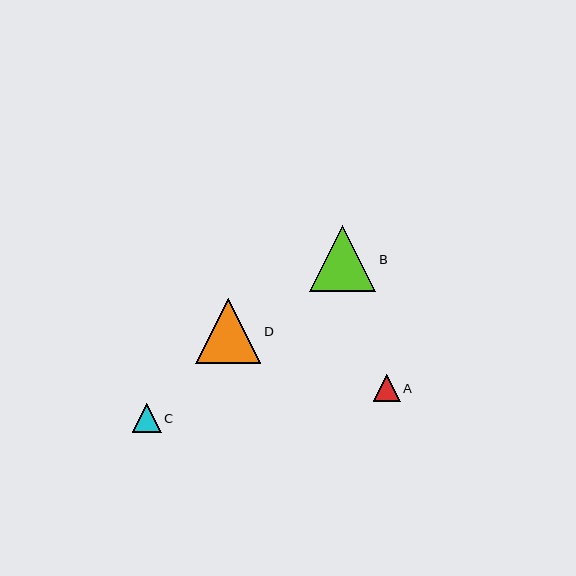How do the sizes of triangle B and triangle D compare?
Triangle B and triangle D are approximately the same size.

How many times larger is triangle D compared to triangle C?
Triangle D is approximately 2.3 times the size of triangle C.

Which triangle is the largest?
Triangle B is the largest with a size of approximately 66 pixels.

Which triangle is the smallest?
Triangle A is the smallest with a size of approximately 27 pixels.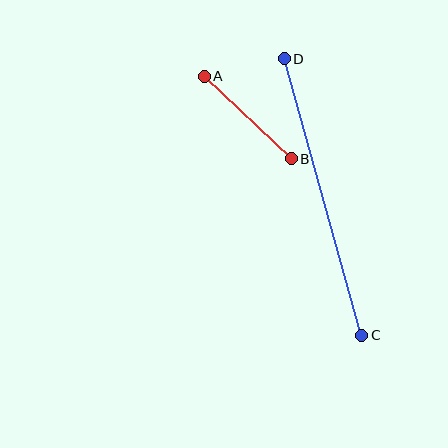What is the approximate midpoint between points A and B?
The midpoint is at approximately (248, 117) pixels.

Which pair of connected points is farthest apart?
Points C and D are farthest apart.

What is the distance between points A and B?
The distance is approximately 120 pixels.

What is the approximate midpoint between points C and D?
The midpoint is at approximately (323, 197) pixels.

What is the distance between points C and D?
The distance is approximately 287 pixels.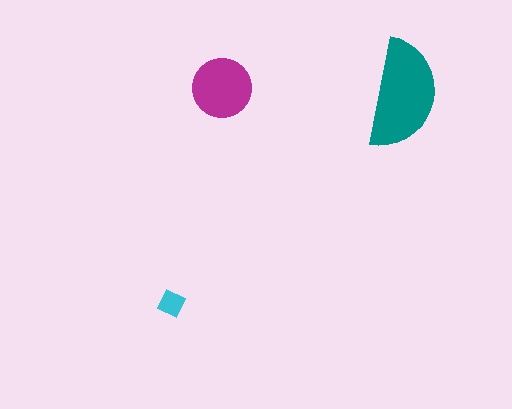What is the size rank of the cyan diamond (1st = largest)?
3rd.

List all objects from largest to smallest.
The teal semicircle, the magenta circle, the cyan diamond.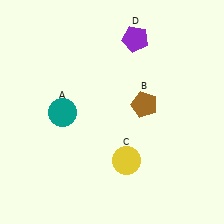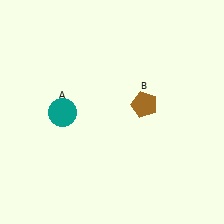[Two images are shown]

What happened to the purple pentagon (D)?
The purple pentagon (D) was removed in Image 2. It was in the top-right area of Image 1.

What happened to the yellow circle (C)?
The yellow circle (C) was removed in Image 2. It was in the bottom-right area of Image 1.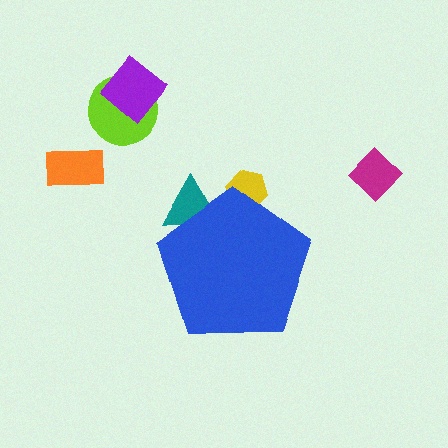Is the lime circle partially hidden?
No, the lime circle is fully visible.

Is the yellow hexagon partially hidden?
Yes, the yellow hexagon is partially hidden behind the blue pentagon.